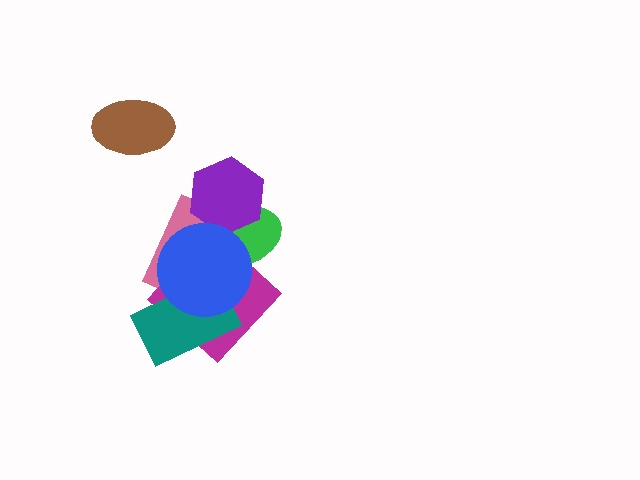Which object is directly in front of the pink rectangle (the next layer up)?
The magenta diamond is directly in front of the pink rectangle.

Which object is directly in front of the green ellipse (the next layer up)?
The pink rectangle is directly in front of the green ellipse.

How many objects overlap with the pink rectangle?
5 objects overlap with the pink rectangle.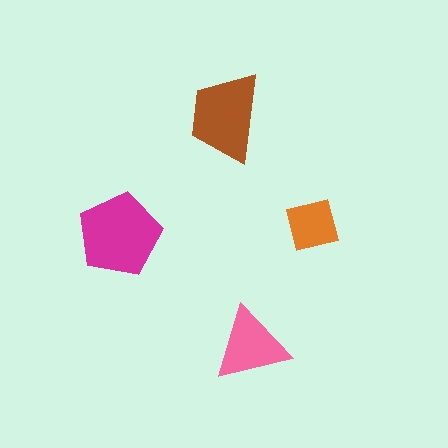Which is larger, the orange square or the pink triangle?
The pink triangle.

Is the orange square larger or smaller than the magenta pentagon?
Smaller.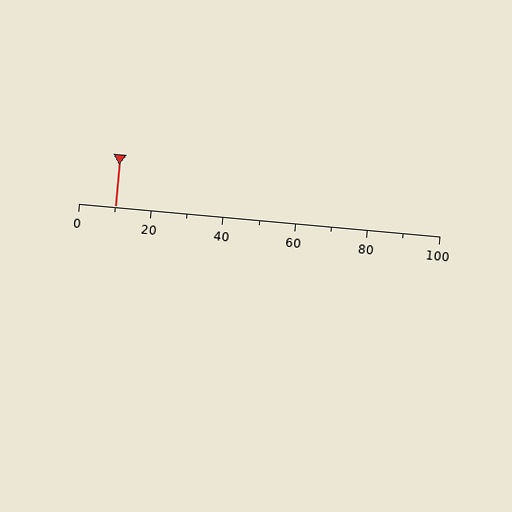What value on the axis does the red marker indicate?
The marker indicates approximately 10.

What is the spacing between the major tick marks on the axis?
The major ticks are spaced 20 apart.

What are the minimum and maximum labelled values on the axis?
The axis runs from 0 to 100.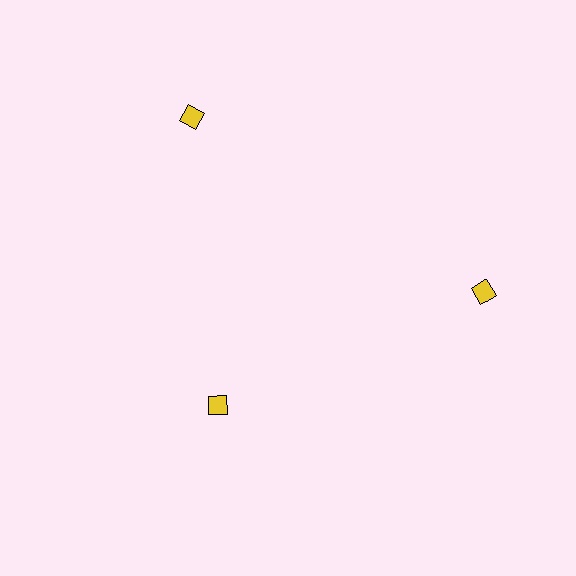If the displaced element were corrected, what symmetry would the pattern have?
It would have 3-fold rotational symmetry — the pattern would map onto itself every 120 degrees.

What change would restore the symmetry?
The symmetry would be restored by moving it outward, back onto the ring so that all 3 diamonds sit at equal angles and equal distance from the center.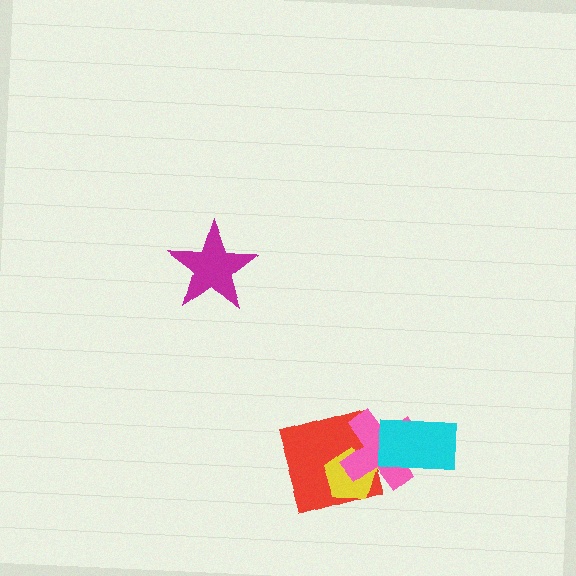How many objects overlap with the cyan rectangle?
1 object overlaps with the cyan rectangle.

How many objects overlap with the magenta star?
0 objects overlap with the magenta star.